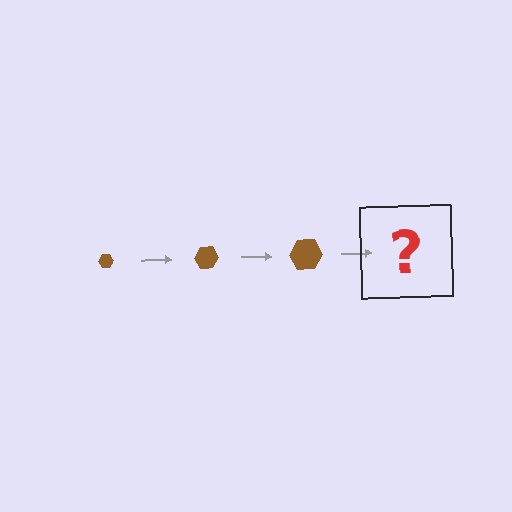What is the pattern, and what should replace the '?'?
The pattern is that the hexagon gets progressively larger each step. The '?' should be a brown hexagon, larger than the previous one.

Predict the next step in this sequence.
The next step is a brown hexagon, larger than the previous one.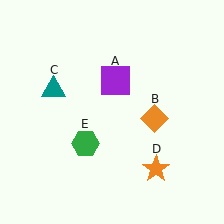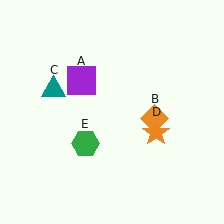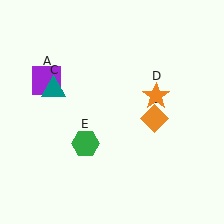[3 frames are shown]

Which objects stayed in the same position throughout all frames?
Orange diamond (object B) and teal triangle (object C) and green hexagon (object E) remained stationary.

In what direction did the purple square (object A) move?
The purple square (object A) moved left.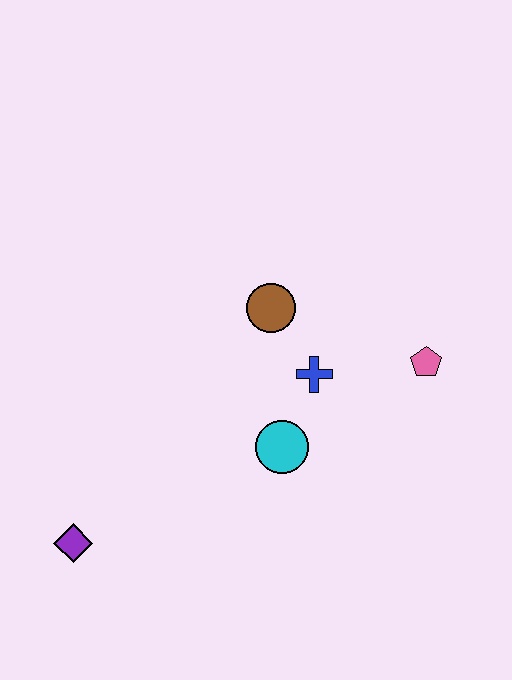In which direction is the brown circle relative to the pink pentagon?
The brown circle is to the left of the pink pentagon.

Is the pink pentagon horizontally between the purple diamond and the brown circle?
No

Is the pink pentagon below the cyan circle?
No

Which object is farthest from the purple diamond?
The pink pentagon is farthest from the purple diamond.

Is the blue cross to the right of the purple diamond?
Yes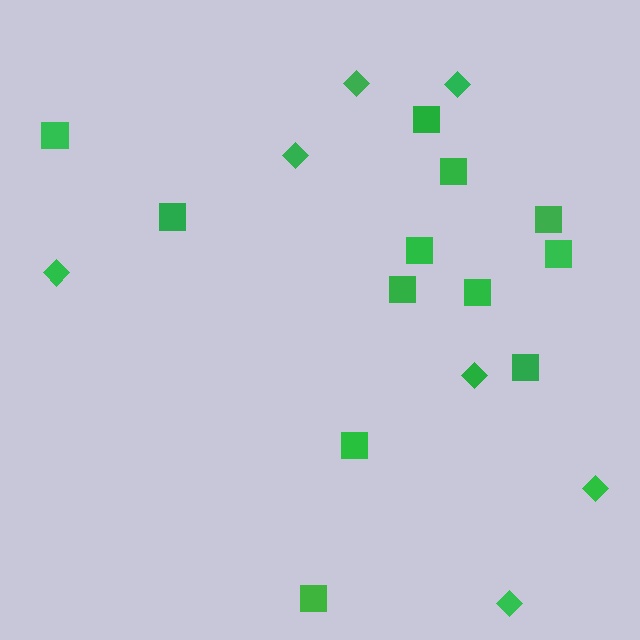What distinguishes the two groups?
There are 2 groups: one group of diamonds (7) and one group of squares (12).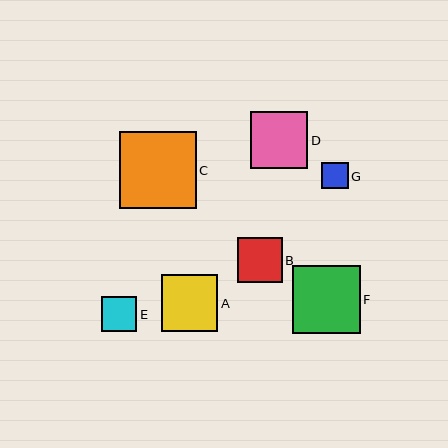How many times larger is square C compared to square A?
Square C is approximately 1.4 times the size of square A.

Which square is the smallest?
Square G is the smallest with a size of approximately 26 pixels.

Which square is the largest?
Square C is the largest with a size of approximately 77 pixels.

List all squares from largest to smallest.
From largest to smallest: C, F, D, A, B, E, G.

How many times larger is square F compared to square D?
Square F is approximately 1.2 times the size of square D.